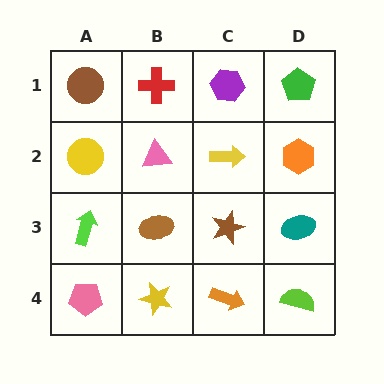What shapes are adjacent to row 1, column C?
A yellow arrow (row 2, column C), a red cross (row 1, column B), a green pentagon (row 1, column D).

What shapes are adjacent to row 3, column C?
A yellow arrow (row 2, column C), an orange arrow (row 4, column C), a brown ellipse (row 3, column B), a teal ellipse (row 3, column D).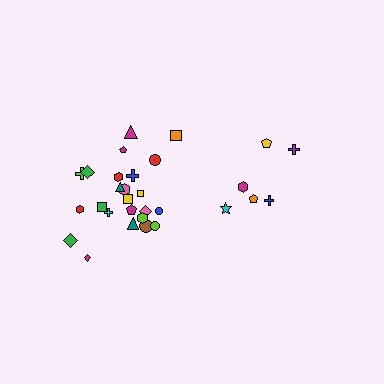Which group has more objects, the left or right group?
The left group.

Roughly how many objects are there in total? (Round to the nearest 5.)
Roughly 30 objects in total.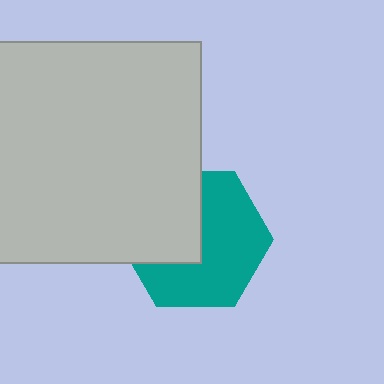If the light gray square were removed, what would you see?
You would see the complete teal hexagon.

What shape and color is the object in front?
The object in front is a light gray square.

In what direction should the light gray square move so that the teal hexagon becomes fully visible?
The light gray square should move toward the upper-left. That is the shortest direction to clear the overlap and leave the teal hexagon fully visible.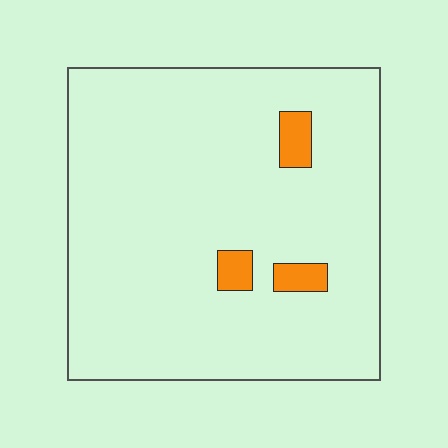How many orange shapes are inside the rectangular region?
3.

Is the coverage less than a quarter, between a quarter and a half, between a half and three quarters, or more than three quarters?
Less than a quarter.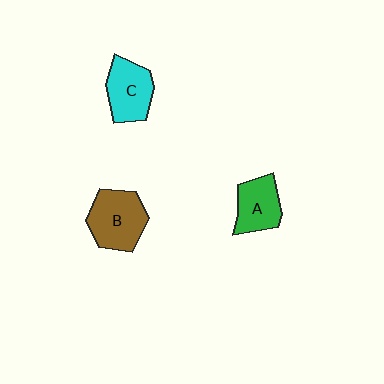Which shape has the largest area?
Shape B (brown).